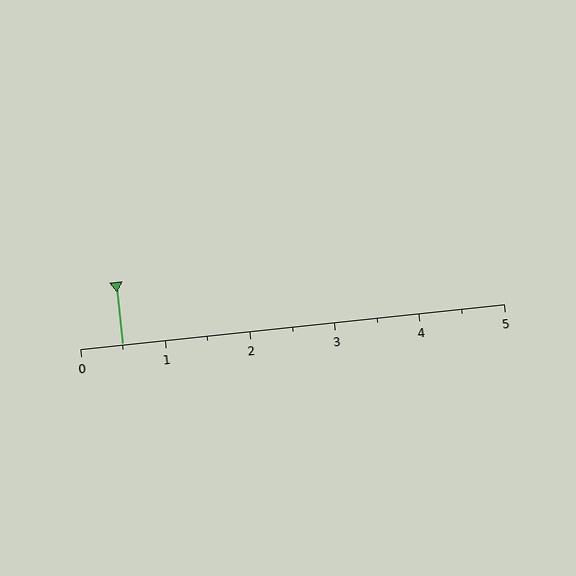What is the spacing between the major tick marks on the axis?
The major ticks are spaced 1 apart.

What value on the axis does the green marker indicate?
The marker indicates approximately 0.5.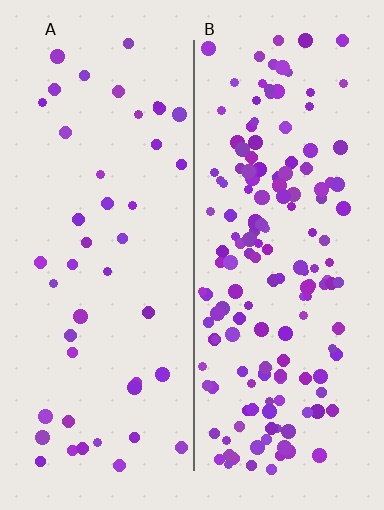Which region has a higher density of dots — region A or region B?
B (the right).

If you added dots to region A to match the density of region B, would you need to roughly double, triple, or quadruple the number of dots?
Approximately quadruple.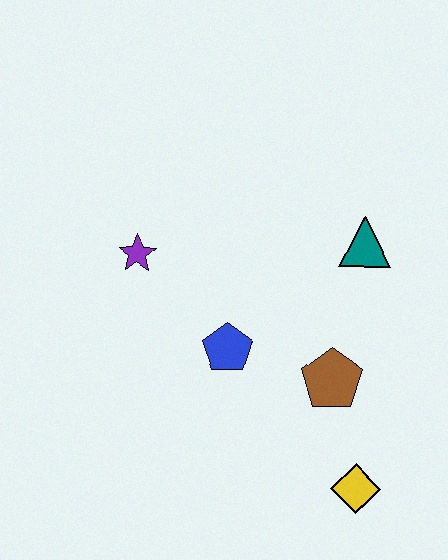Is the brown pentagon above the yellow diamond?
Yes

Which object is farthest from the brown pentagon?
The purple star is farthest from the brown pentagon.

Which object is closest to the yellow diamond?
The brown pentagon is closest to the yellow diamond.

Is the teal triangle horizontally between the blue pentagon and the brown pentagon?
No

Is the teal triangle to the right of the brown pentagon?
Yes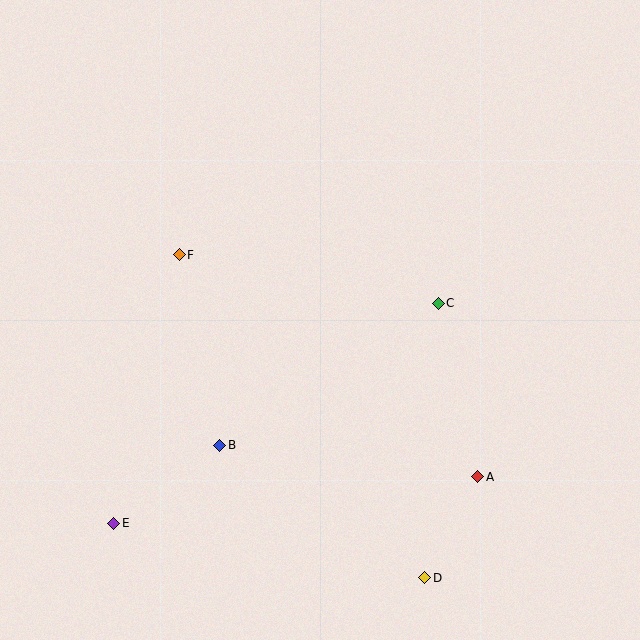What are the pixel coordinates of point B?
Point B is at (220, 445).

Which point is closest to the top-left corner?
Point F is closest to the top-left corner.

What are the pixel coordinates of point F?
Point F is at (179, 255).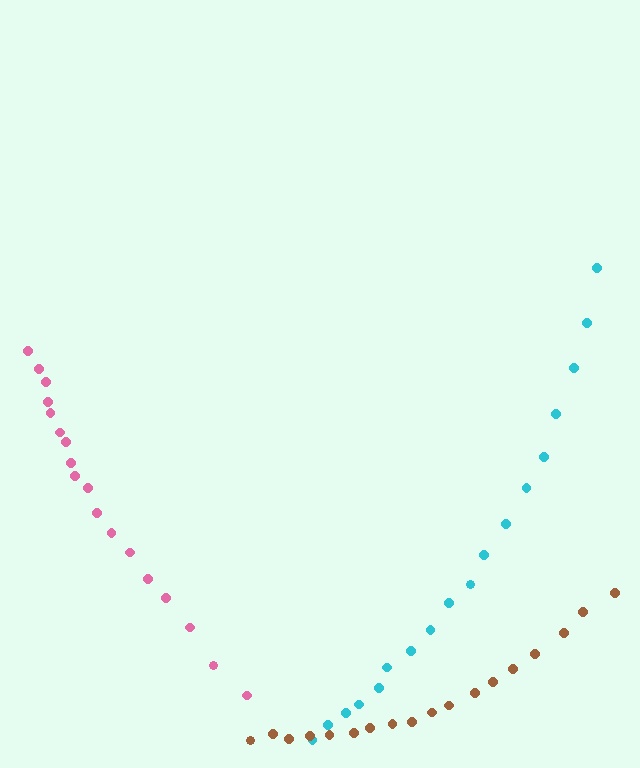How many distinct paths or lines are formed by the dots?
There are 3 distinct paths.